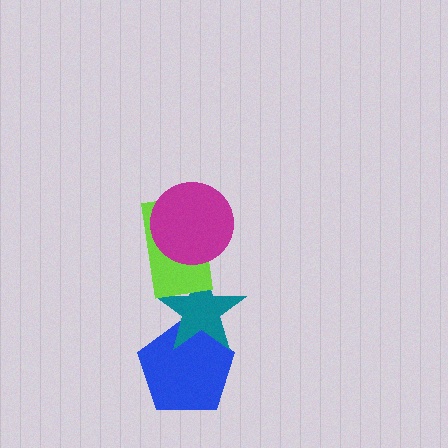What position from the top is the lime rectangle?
The lime rectangle is 2nd from the top.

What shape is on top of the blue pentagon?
The teal star is on top of the blue pentagon.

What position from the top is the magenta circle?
The magenta circle is 1st from the top.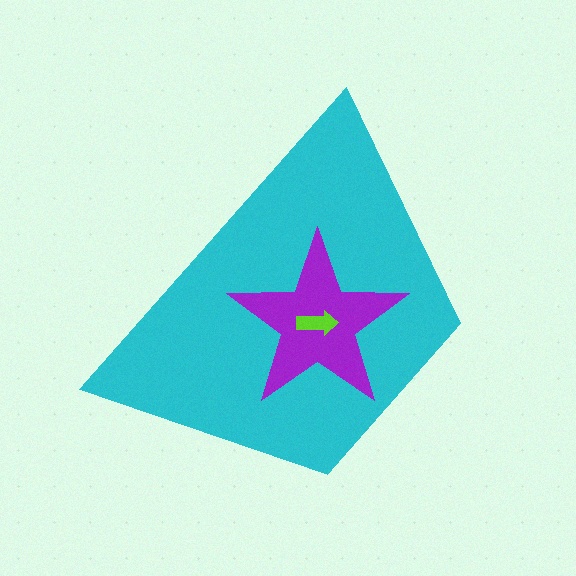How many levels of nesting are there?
3.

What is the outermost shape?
The cyan trapezoid.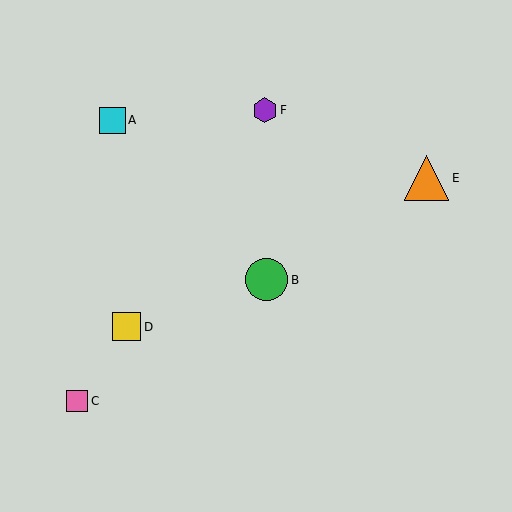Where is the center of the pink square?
The center of the pink square is at (77, 401).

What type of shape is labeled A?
Shape A is a cyan square.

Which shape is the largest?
The orange triangle (labeled E) is the largest.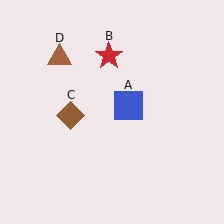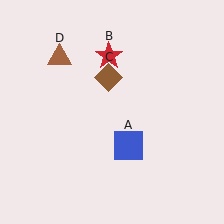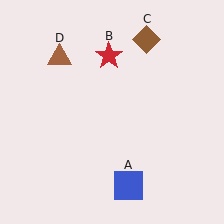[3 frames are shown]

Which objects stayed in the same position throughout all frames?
Red star (object B) and brown triangle (object D) remained stationary.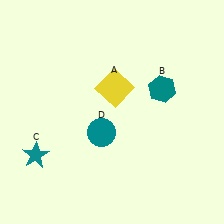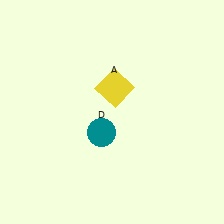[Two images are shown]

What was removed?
The teal hexagon (B), the teal star (C) were removed in Image 2.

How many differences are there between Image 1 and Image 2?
There are 2 differences between the two images.